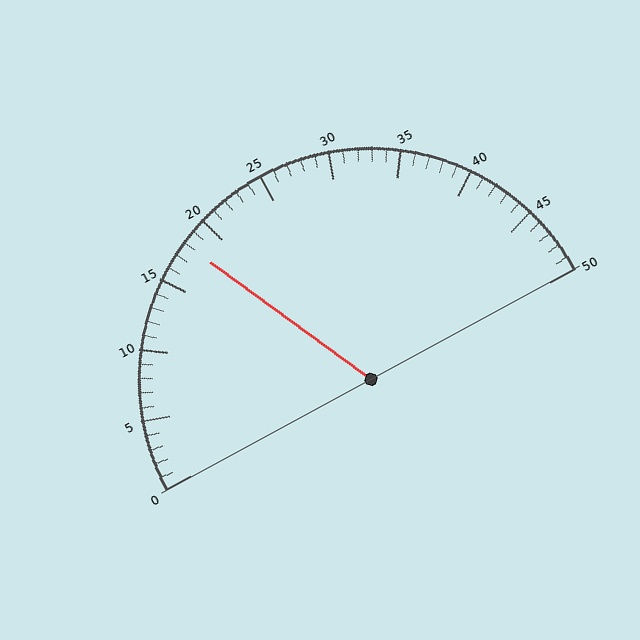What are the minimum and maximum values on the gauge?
The gauge ranges from 0 to 50.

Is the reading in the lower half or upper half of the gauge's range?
The reading is in the lower half of the range (0 to 50).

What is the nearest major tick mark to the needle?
The nearest major tick mark is 20.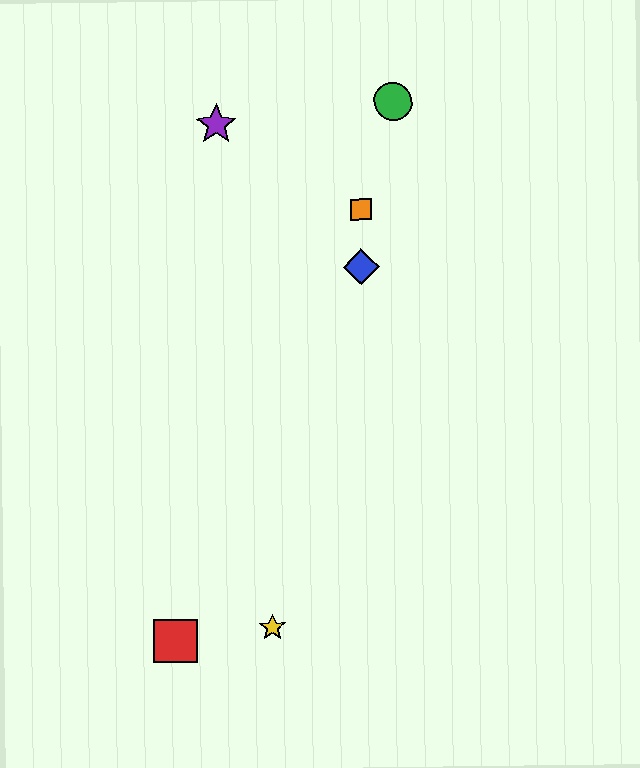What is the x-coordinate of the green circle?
The green circle is at x≈393.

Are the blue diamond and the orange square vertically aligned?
Yes, both are at x≈361.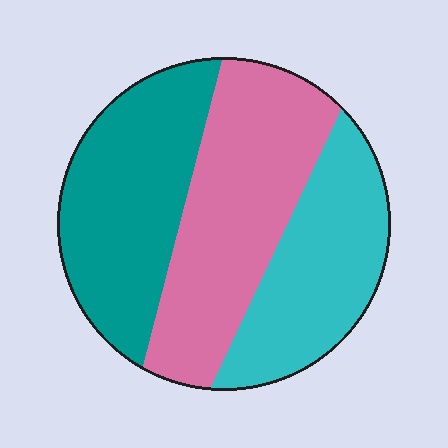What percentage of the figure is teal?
Teal takes up between a quarter and a half of the figure.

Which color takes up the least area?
Cyan, at roughly 30%.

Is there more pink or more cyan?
Pink.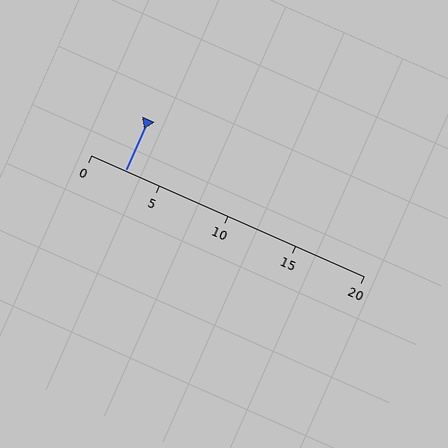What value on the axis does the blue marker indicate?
The marker indicates approximately 2.5.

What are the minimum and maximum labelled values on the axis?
The axis runs from 0 to 20.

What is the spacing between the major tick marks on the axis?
The major ticks are spaced 5 apart.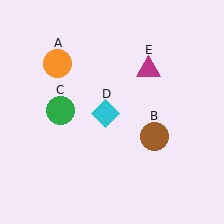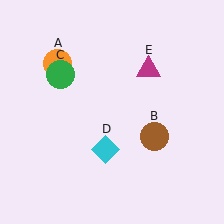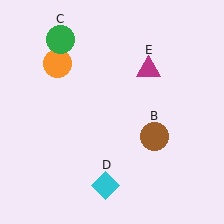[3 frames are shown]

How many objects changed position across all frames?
2 objects changed position: green circle (object C), cyan diamond (object D).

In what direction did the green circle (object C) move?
The green circle (object C) moved up.